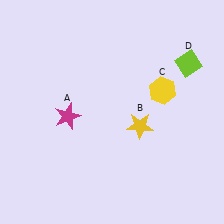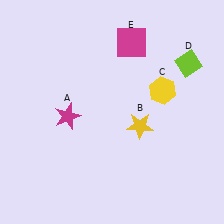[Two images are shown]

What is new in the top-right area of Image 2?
A magenta square (E) was added in the top-right area of Image 2.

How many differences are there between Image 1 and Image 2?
There is 1 difference between the two images.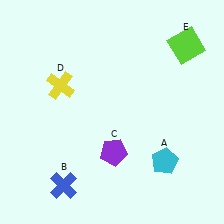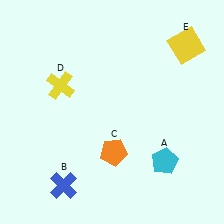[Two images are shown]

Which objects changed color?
C changed from purple to orange. E changed from lime to yellow.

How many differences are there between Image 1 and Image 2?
There are 2 differences between the two images.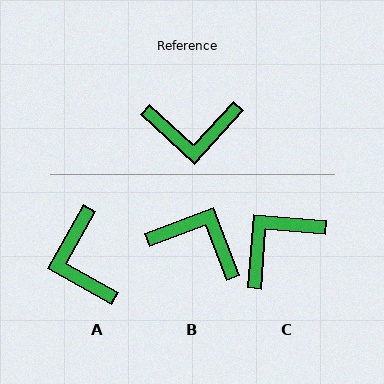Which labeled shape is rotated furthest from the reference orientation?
B, about 153 degrees away.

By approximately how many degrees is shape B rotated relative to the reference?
Approximately 153 degrees counter-clockwise.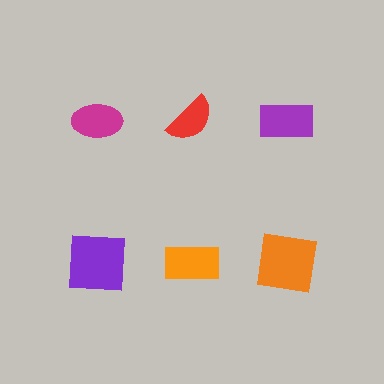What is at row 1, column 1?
A magenta ellipse.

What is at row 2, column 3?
An orange square.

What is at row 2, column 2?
An orange rectangle.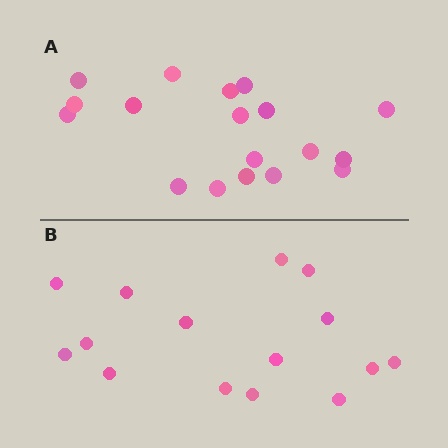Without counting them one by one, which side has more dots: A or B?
Region A (the top region) has more dots.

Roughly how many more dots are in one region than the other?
Region A has just a few more — roughly 2 or 3 more dots than region B.